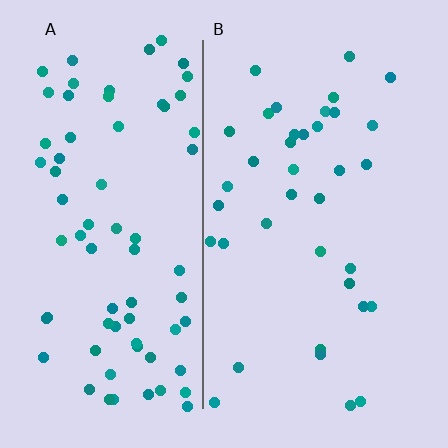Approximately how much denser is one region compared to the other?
Approximately 2.0× — region A over region B.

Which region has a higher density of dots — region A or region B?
A (the left).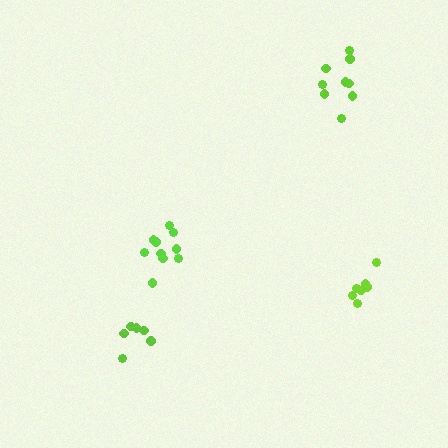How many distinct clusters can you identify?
There are 4 distinct clusters.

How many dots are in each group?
Group 1: 7 dots, Group 2: 10 dots, Group 3: 9 dots, Group 4: 6 dots (32 total).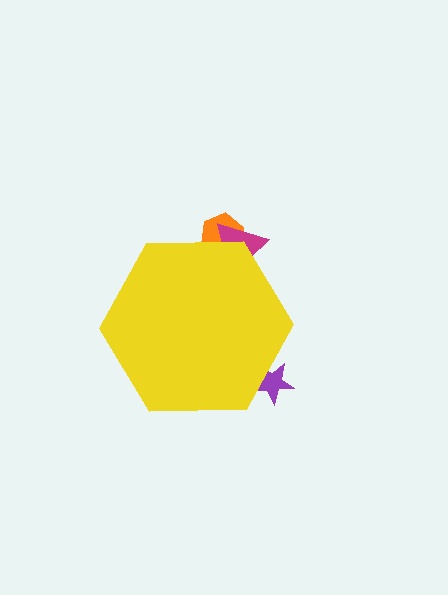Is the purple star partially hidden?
Yes, the purple star is partially hidden behind the yellow hexagon.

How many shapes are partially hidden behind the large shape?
3 shapes are partially hidden.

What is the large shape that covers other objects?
A yellow hexagon.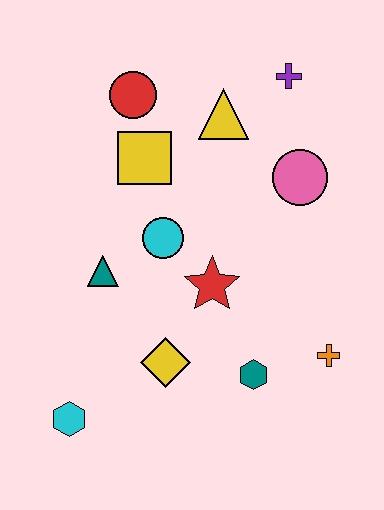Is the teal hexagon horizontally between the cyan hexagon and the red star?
No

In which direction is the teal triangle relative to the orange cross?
The teal triangle is to the left of the orange cross.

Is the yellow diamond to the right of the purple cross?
No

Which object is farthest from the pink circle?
The cyan hexagon is farthest from the pink circle.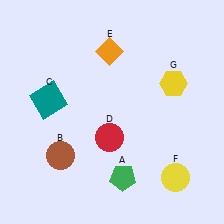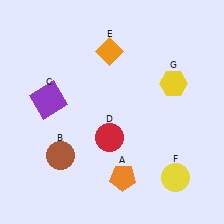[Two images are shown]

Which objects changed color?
A changed from green to orange. C changed from teal to purple.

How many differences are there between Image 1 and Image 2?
There are 2 differences between the two images.